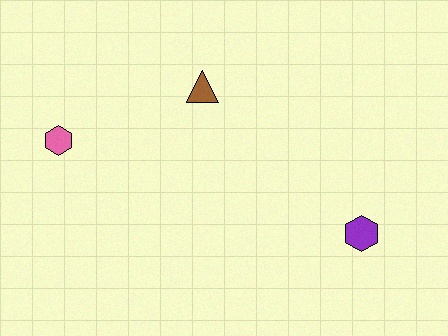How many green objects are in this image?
There are no green objects.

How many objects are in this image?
There are 3 objects.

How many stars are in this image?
There are no stars.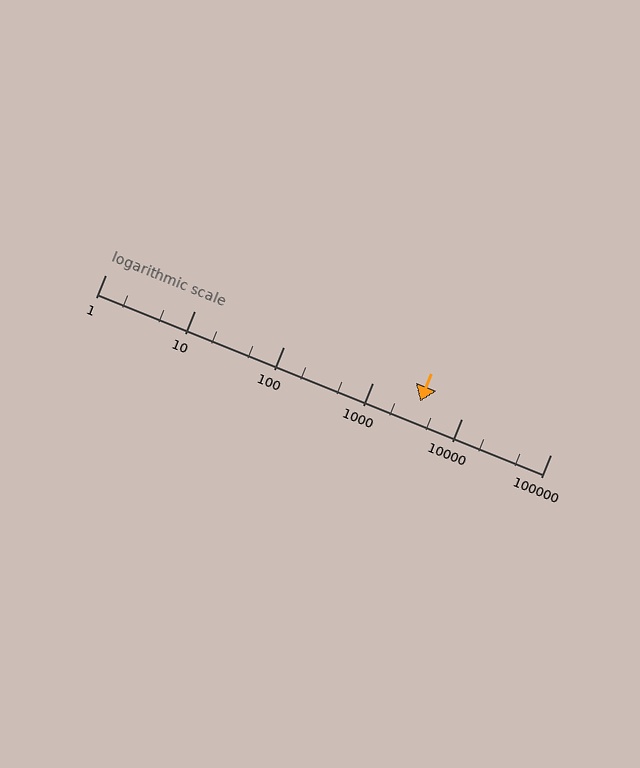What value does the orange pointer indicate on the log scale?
The pointer indicates approximately 3400.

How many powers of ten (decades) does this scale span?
The scale spans 5 decades, from 1 to 100000.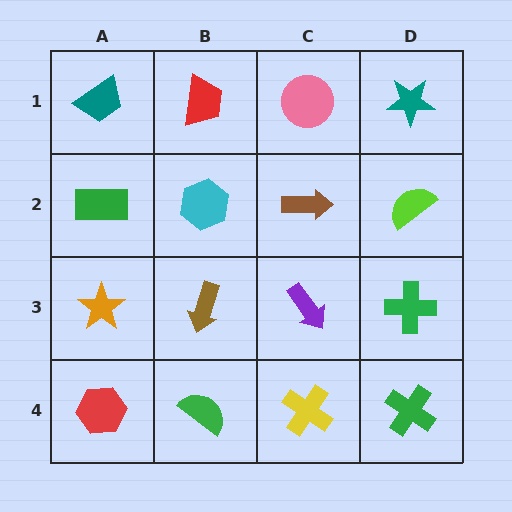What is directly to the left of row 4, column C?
A green semicircle.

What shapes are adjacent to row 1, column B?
A cyan hexagon (row 2, column B), a teal trapezoid (row 1, column A), a pink circle (row 1, column C).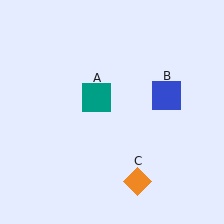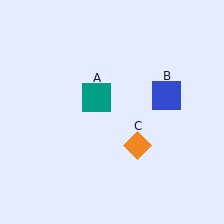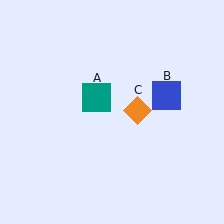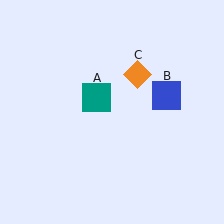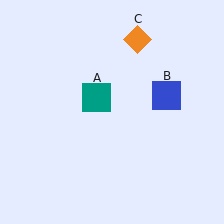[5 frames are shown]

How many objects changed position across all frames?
1 object changed position: orange diamond (object C).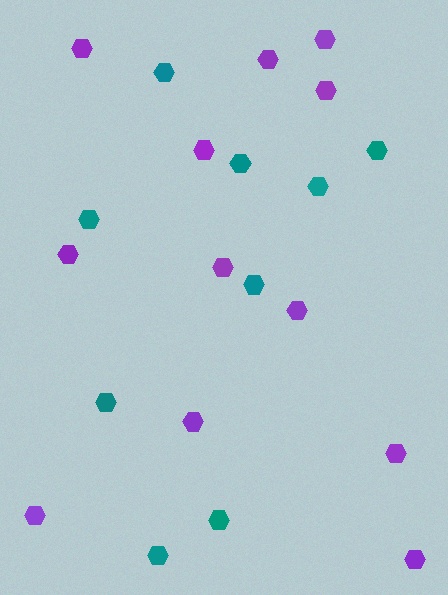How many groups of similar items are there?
There are 2 groups: one group of teal hexagons (9) and one group of purple hexagons (12).